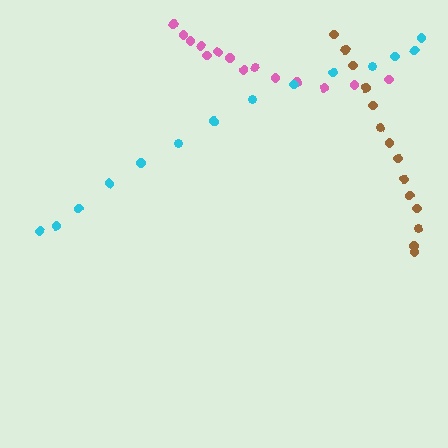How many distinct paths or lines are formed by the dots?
There are 3 distinct paths.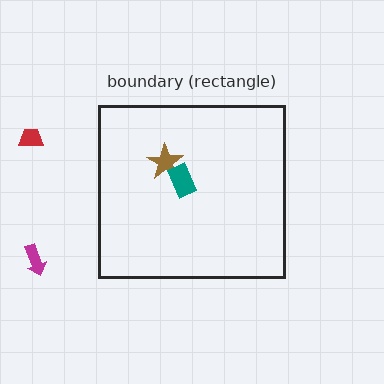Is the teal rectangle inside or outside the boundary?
Inside.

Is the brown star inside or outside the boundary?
Inside.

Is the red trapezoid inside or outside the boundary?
Outside.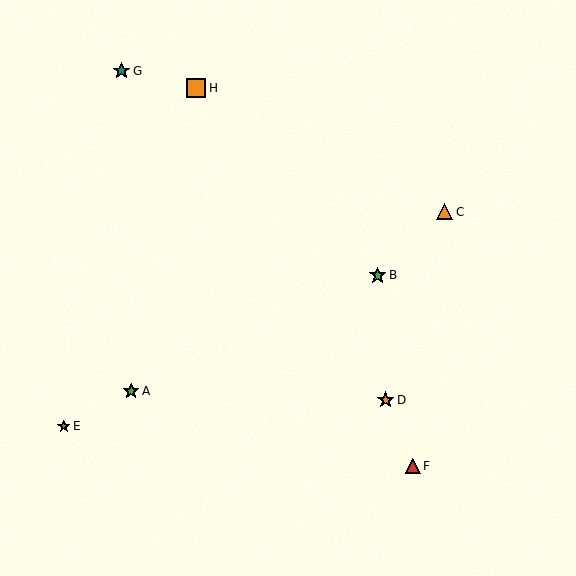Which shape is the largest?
The orange square (labeled H) is the largest.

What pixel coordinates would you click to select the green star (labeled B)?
Click at (378, 275) to select the green star B.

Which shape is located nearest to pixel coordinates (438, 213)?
The orange triangle (labeled C) at (445, 212) is nearest to that location.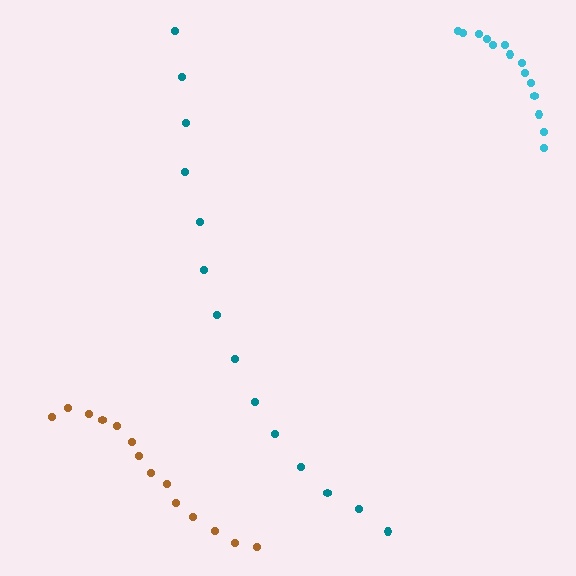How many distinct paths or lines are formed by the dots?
There are 3 distinct paths.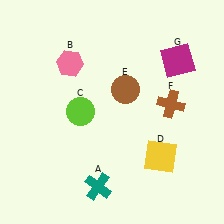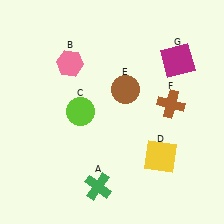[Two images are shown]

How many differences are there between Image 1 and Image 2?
There is 1 difference between the two images.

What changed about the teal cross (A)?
In Image 1, A is teal. In Image 2, it changed to green.